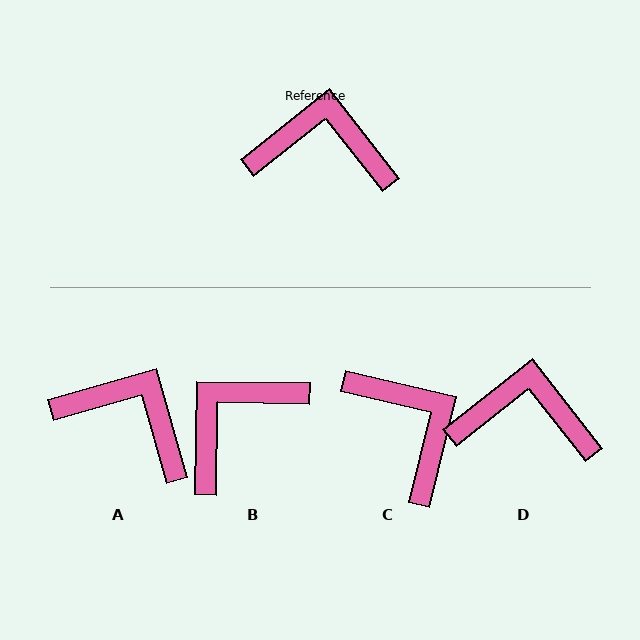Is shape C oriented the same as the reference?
No, it is off by about 52 degrees.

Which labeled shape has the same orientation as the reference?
D.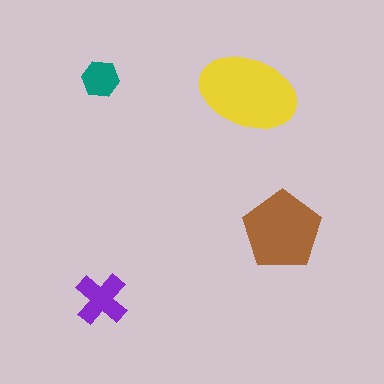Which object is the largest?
The yellow ellipse.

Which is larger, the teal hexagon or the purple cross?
The purple cross.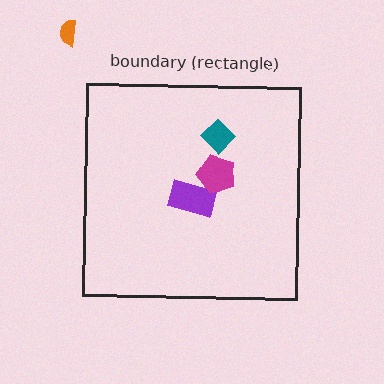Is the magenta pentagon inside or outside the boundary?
Inside.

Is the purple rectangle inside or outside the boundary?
Inside.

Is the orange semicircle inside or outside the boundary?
Outside.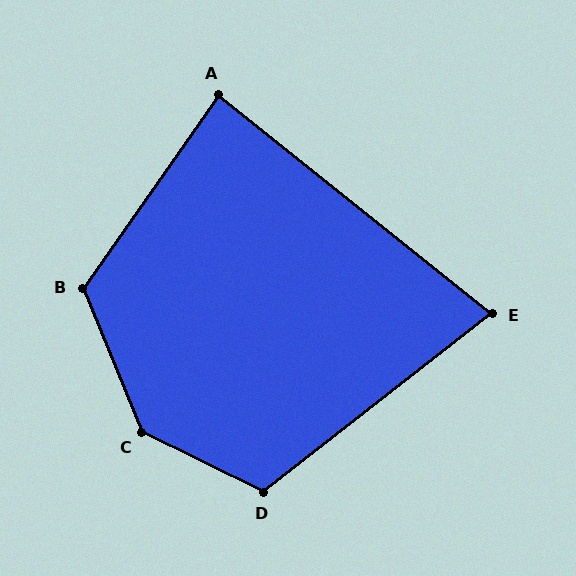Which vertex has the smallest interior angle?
E, at approximately 77 degrees.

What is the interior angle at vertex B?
Approximately 123 degrees (obtuse).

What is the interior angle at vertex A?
Approximately 86 degrees (approximately right).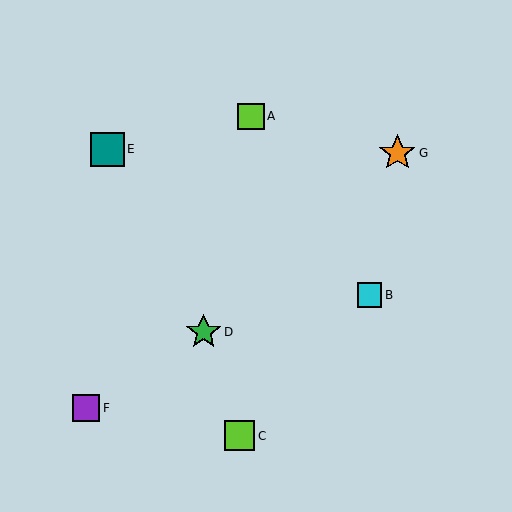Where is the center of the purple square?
The center of the purple square is at (86, 408).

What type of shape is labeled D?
Shape D is a green star.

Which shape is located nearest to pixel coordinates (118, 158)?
The teal square (labeled E) at (107, 149) is nearest to that location.